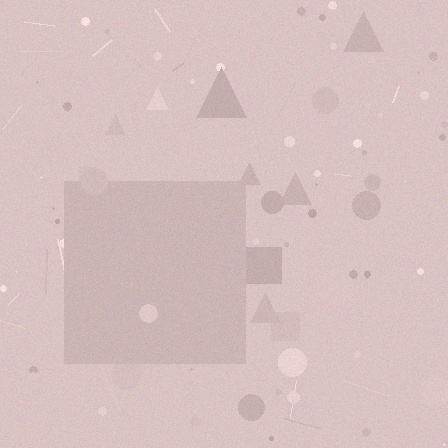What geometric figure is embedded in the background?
A square is embedded in the background.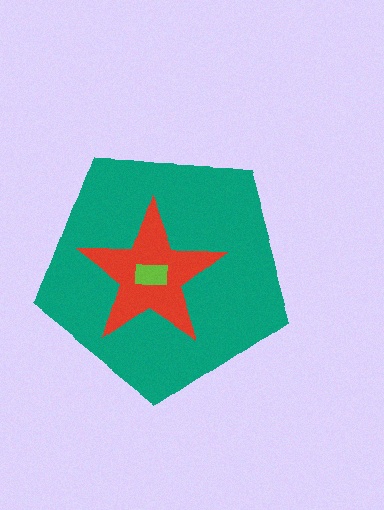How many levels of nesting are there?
3.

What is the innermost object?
The lime rectangle.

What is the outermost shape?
The teal pentagon.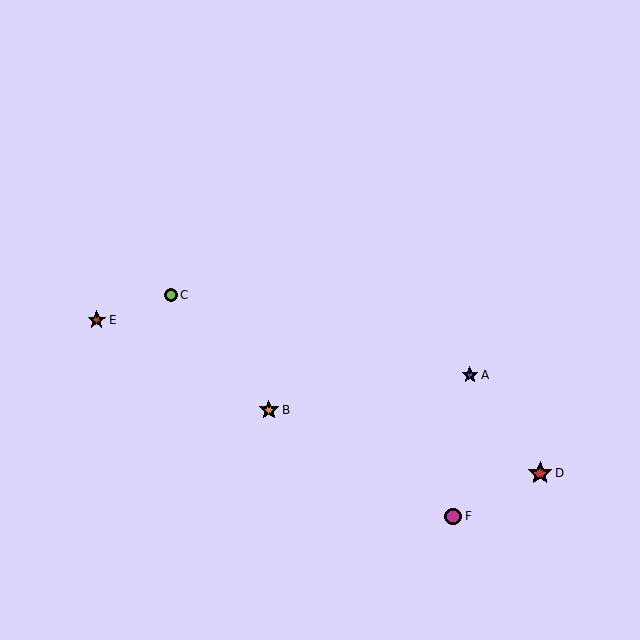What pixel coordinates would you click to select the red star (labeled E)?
Click at (97, 320) to select the red star E.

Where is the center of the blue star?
The center of the blue star is at (470, 375).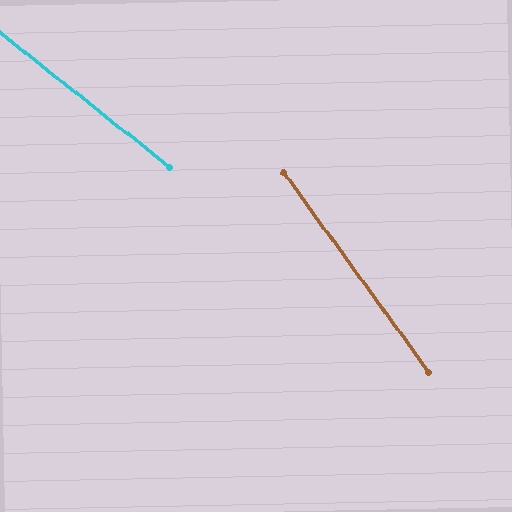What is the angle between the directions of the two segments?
Approximately 16 degrees.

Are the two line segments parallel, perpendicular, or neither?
Neither parallel nor perpendicular — they differ by about 16°.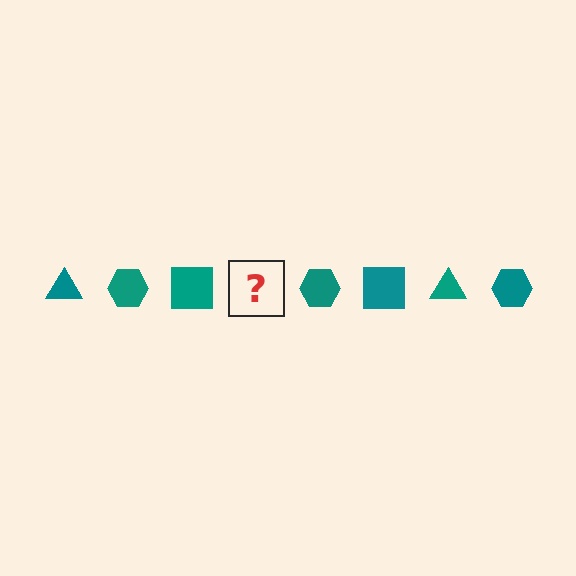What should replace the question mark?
The question mark should be replaced with a teal triangle.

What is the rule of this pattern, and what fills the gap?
The rule is that the pattern cycles through triangle, hexagon, square shapes in teal. The gap should be filled with a teal triangle.